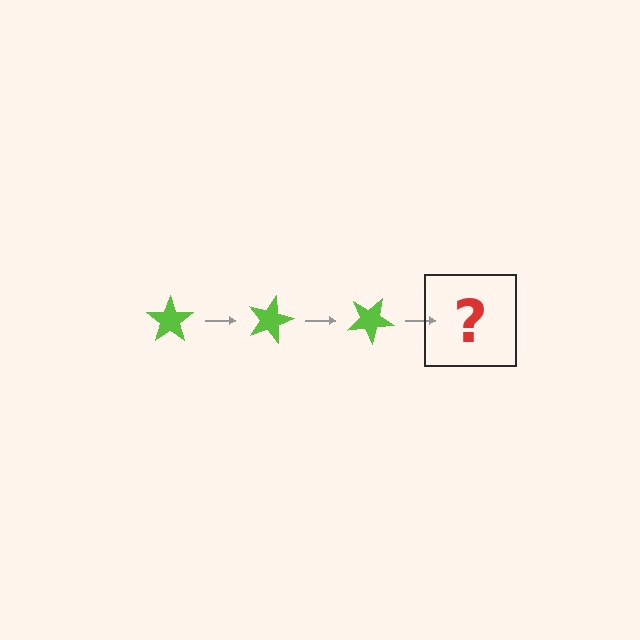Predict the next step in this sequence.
The next step is a lime star rotated 45 degrees.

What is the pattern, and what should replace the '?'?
The pattern is that the star rotates 15 degrees each step. The '?' should be a lime star rotated 45 degrees.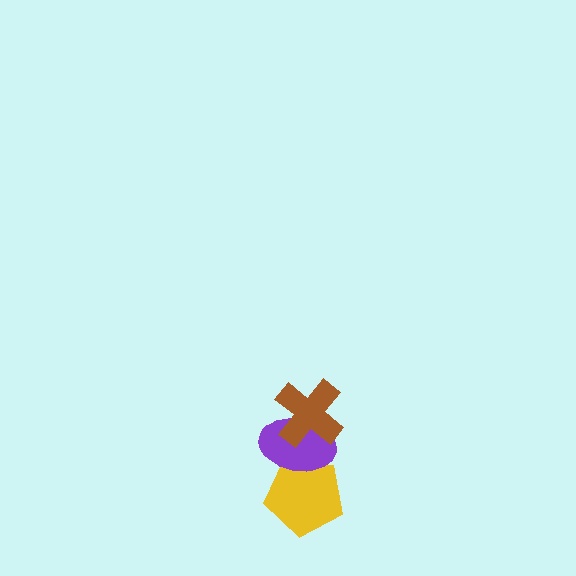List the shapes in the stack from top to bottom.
From top to bottom: the brown cross, the purple ellipse, the yellow pentagon.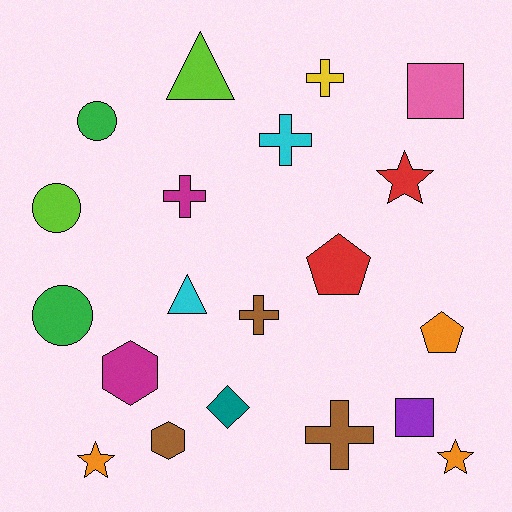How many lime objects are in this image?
There are 2 lime objects.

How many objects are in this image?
There are 20 objects.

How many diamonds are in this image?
There is 1 diamond.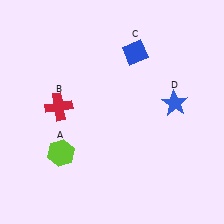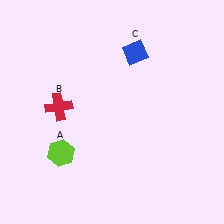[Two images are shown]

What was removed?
The blue star (D) was removed in Image 2.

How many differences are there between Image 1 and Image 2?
There is 1 difference between the two images.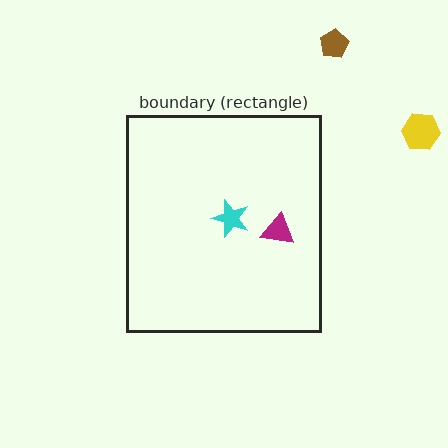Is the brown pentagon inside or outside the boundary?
Outside.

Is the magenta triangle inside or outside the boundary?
Inside.